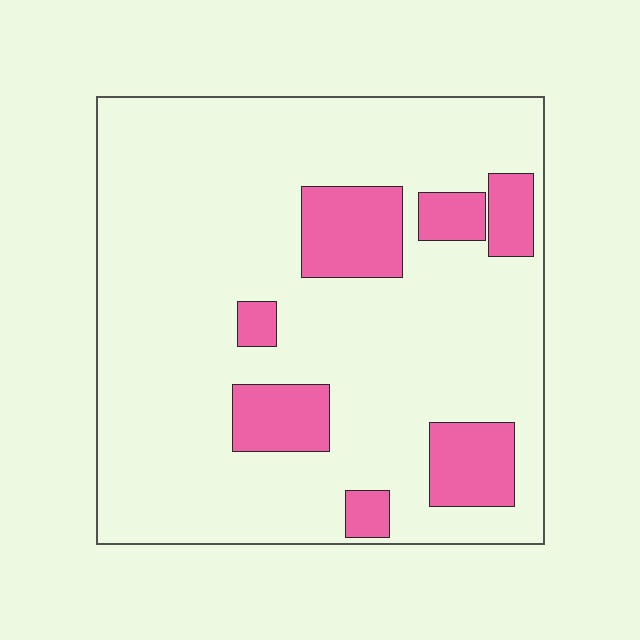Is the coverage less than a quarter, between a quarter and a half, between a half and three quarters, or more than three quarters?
Less than a quarter.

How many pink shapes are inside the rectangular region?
7.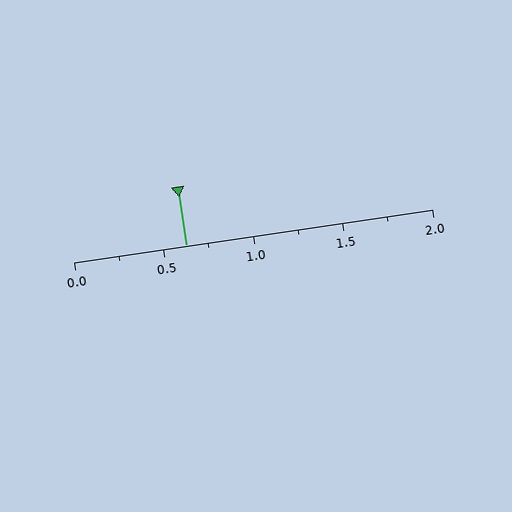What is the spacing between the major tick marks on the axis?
The major ticks are spaced 0.5 apart.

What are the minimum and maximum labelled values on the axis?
The axis runs from 0.0 to 2.0.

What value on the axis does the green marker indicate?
The marker indicates approximately 0.62.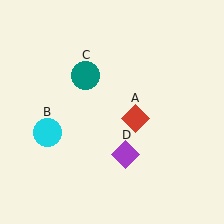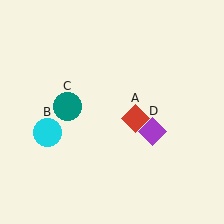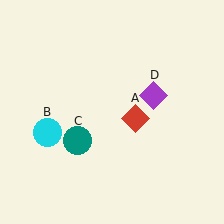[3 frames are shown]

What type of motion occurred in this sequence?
The teal circle (object C), purple diamond (object D) rotated counterclockwise around the center of the scene.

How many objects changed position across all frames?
2 objects changed position: teal circle (object C), purple diamond (object D).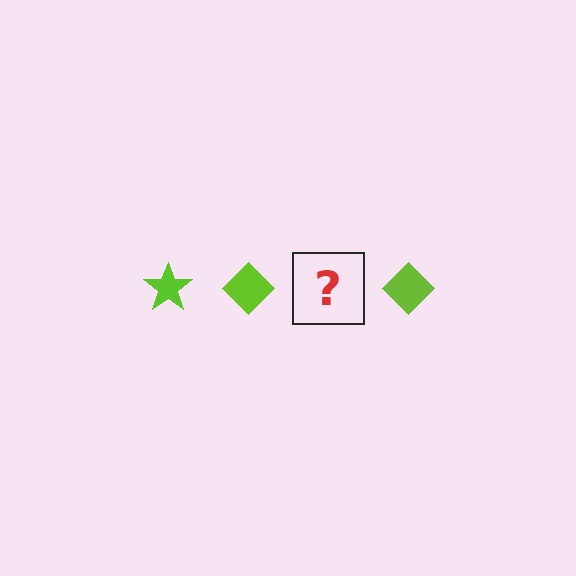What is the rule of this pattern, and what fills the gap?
The rule is that the pattern cycles through star, diamond shapes in lime. The gap should be filled with a lime star.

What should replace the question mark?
The question mark should be replaced with a lime star.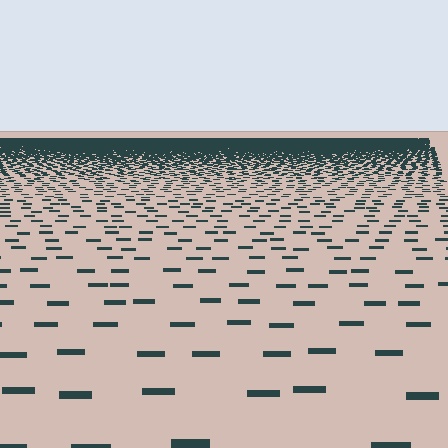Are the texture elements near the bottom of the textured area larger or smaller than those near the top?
Larger. Near the bottom, elements are closer to the viewer and appear at a bigger on-screen size.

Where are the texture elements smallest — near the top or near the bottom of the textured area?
Near the top.